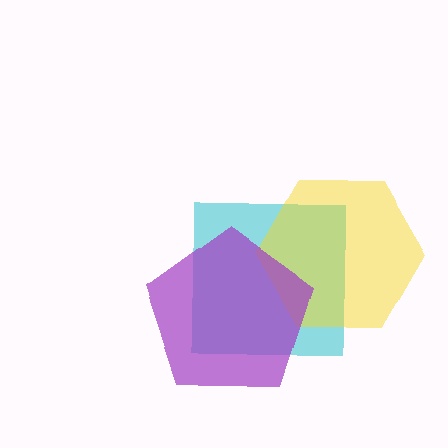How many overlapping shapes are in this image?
There are 3 overlapping shapes in the image.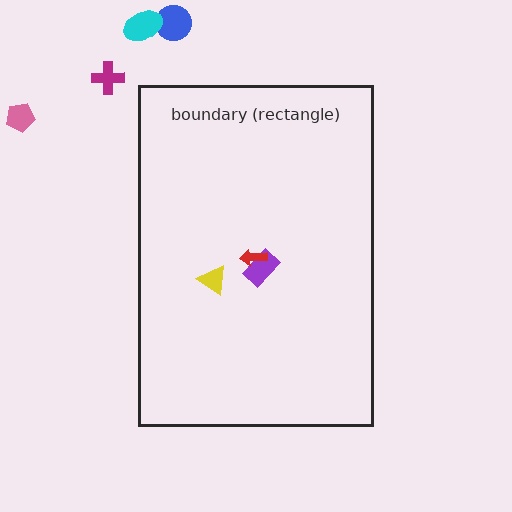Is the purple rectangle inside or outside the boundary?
Inside.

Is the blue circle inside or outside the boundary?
Outside.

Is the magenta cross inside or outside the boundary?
Outside.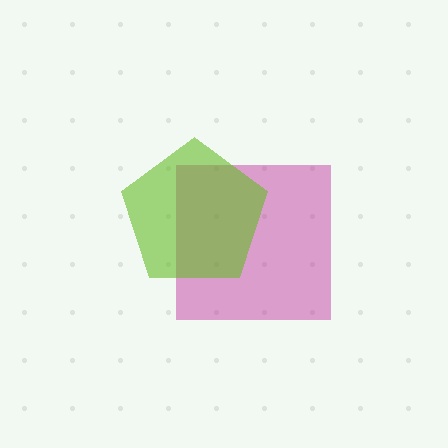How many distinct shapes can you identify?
There are 2 distinct shapes: a magenta square, a lime pentagon.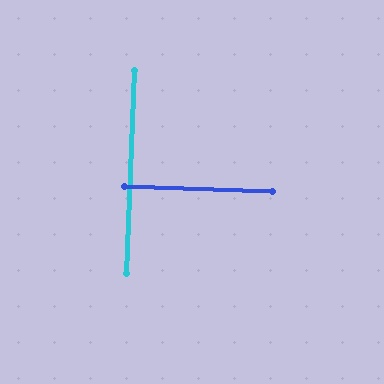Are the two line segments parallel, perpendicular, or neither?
Perpendicular — they meet at approximately 90°.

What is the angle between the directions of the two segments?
Approximately 90 degrees.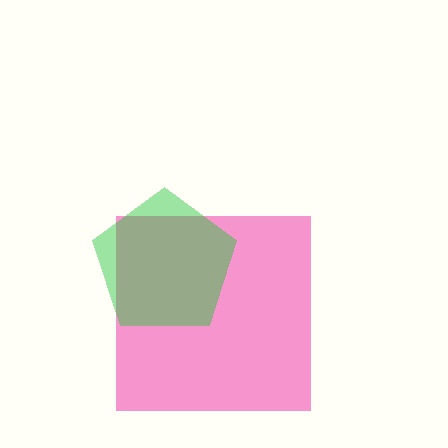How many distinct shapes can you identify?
There are 2 distinct shapes: a pink square, a green pentagon.